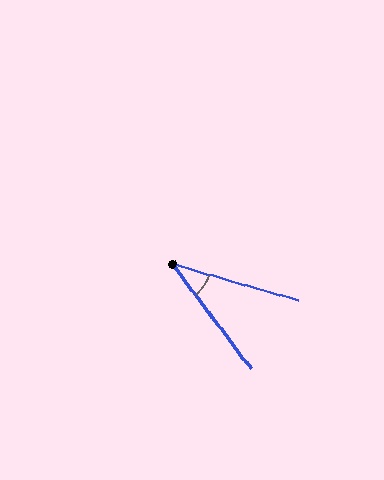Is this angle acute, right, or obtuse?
It is acute.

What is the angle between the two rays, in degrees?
Approximately 37 degrees.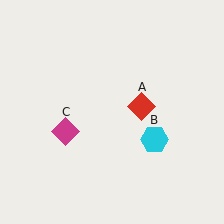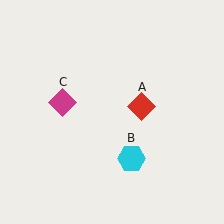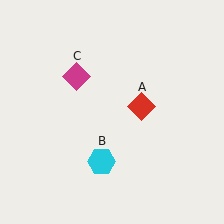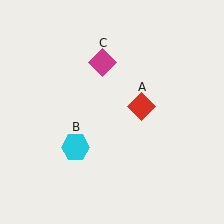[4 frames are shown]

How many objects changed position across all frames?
2 objects changed position: cyan hexagon (object B), magenta diamond (object C).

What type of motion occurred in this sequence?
The cyan hexagon (object B), magenta diamond (object C) rotated clockwise around the center of the scene.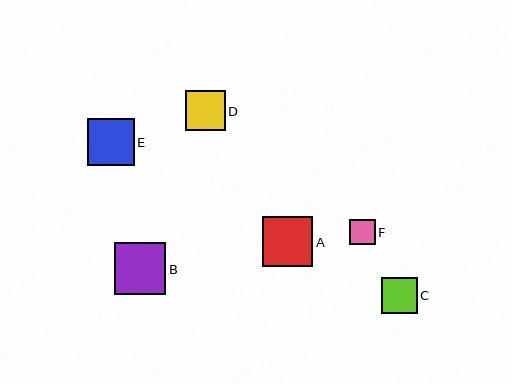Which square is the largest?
Square B is the largest with a size of approximately 51 pixels.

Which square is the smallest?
Square F is the smallest with a size of approximately 25 pixels.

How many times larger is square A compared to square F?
Square A is approximately 2.0 times the size of square F.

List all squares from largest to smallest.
From largest to smallest: B, A, E, D, C, F.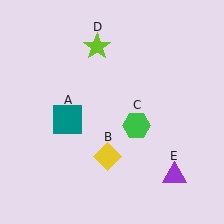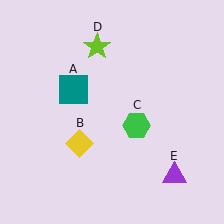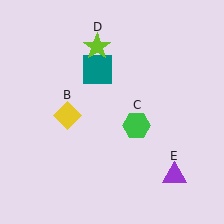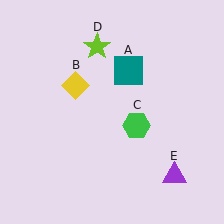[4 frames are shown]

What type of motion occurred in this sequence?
The teal square (object A), yellow diamond (object B) rotated clockwise around the center of the scene.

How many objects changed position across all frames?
2 objects changed position: teal square (object A), yellow diamond (object B).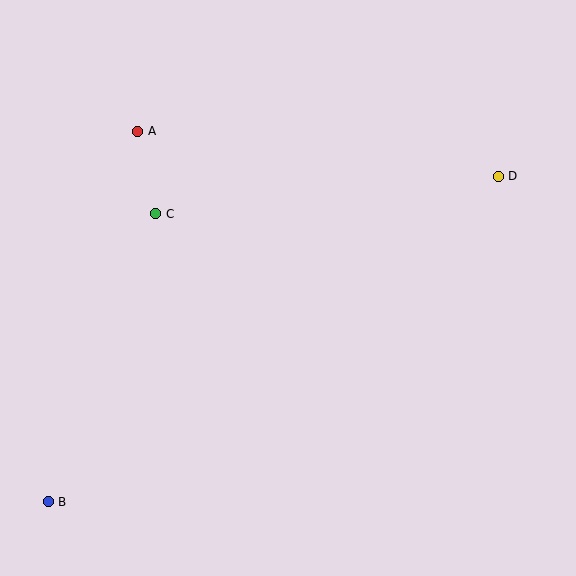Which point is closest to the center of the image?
Point C at (156, 214) is closest to the center.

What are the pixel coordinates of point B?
Point B is at (48, 502).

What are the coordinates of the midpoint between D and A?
The midpoint between D and A is at (318, 154).